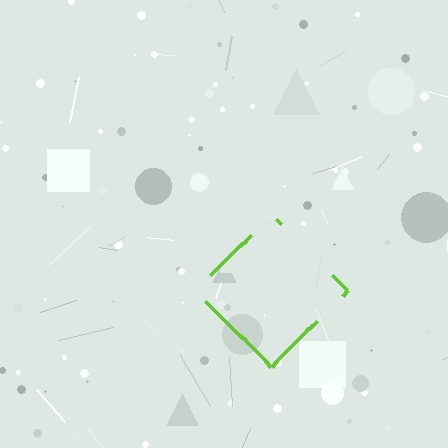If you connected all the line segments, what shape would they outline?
They would outline a diamond.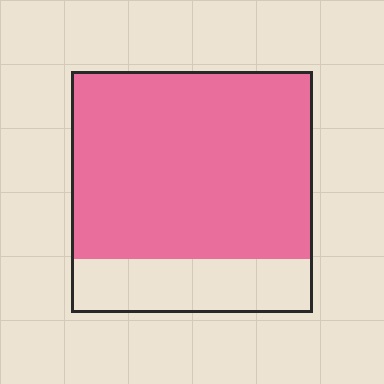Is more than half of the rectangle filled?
Yes.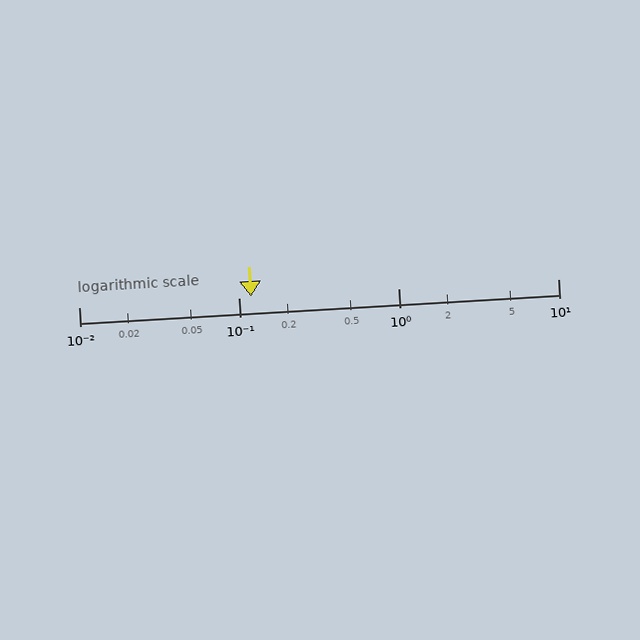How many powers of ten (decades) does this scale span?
The scale spans 3 decades, from 0.01 to 10.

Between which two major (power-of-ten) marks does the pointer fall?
The pointer is between 0.1 and 1.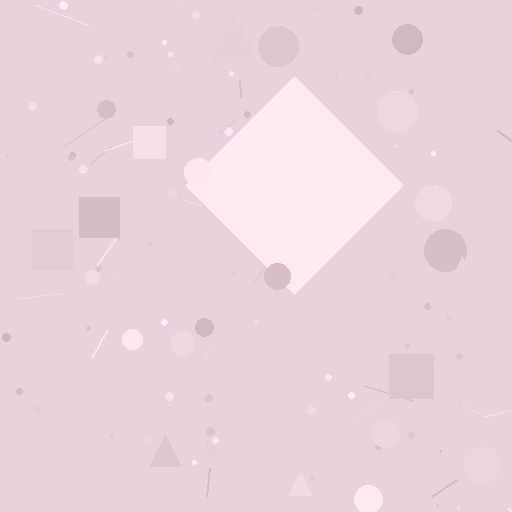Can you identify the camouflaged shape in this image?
The camouflaged shape is a diamond.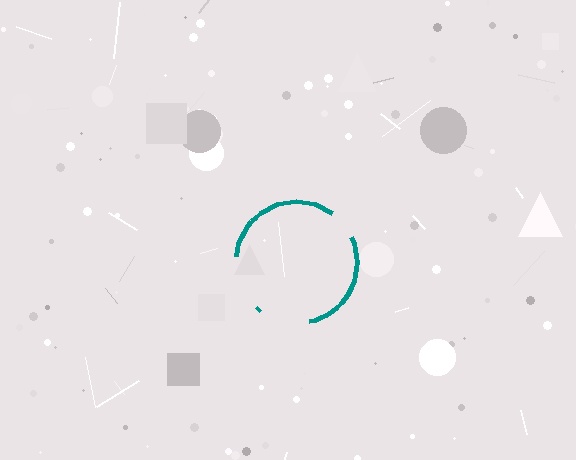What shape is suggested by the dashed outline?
The dashed outline suggests a circle.